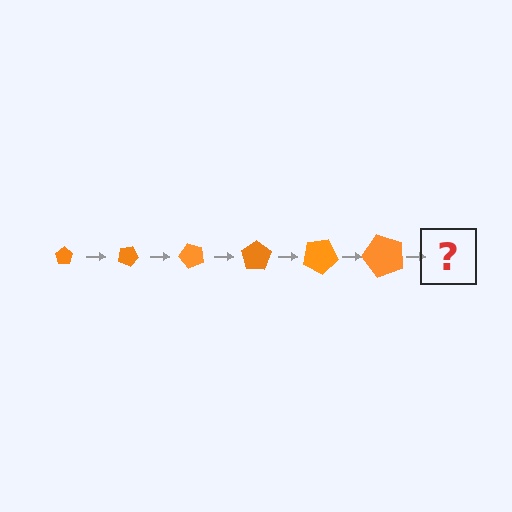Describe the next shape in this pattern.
It should be a pentagon, larger than the previous one and rotated 150 degrees from the start.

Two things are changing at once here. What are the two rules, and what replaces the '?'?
The two rules are that the pentagon grows larger each step and it rotates 25 degrees each step. The '?' should be a pentagon, larger than the previous one and rotated 150 degrees from the start.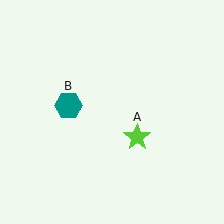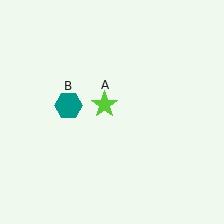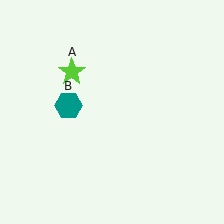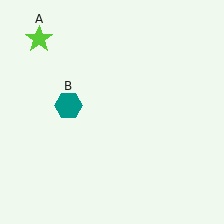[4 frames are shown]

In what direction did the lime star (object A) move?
The lime star (object A) moved up and to the left.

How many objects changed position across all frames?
1 object changed position: lime star (object A).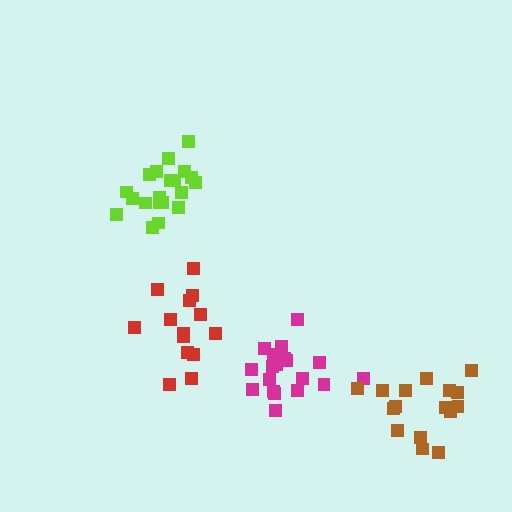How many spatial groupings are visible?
There are 4 spatial groupings.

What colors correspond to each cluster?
The clusters are colored: red, lime, magenta, brown.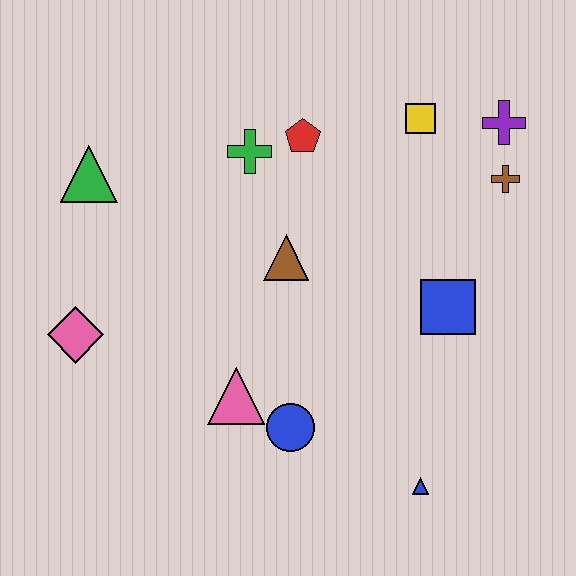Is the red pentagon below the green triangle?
No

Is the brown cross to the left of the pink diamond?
No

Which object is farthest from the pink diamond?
The purple cross is farthest from the pink diamond.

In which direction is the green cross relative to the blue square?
The green cross is to the left of the blue square.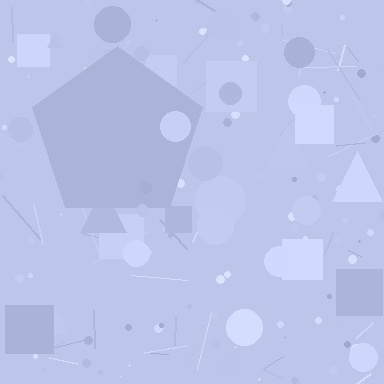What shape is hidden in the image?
A pentagon is hidden in the image.